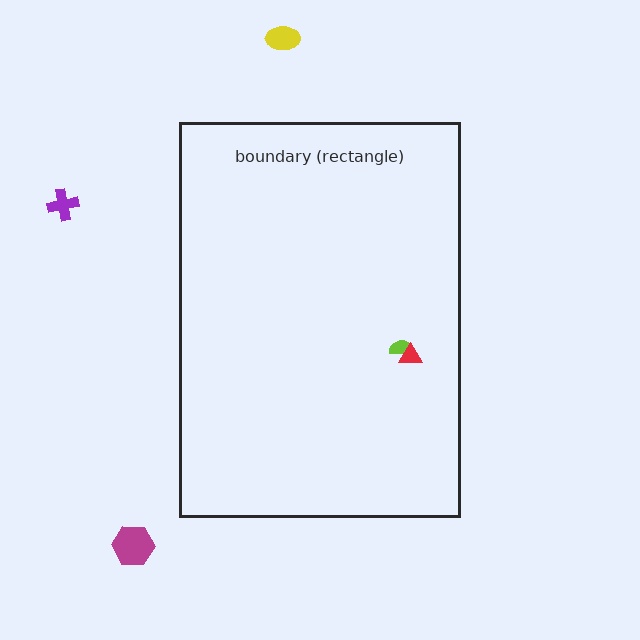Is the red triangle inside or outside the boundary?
Inside.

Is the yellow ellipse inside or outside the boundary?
Outside.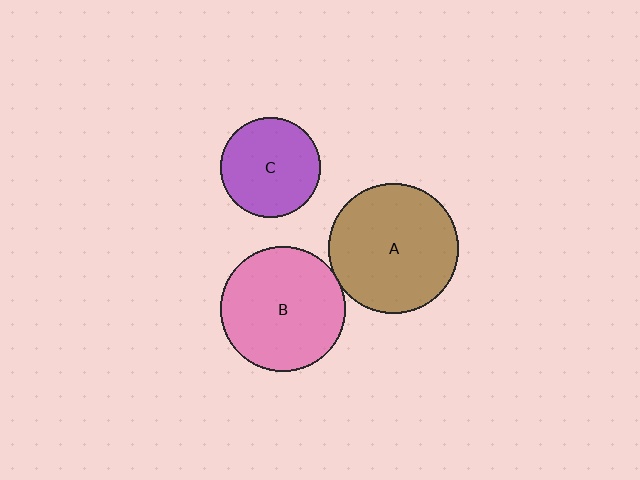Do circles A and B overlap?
Yes.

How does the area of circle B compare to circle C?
Approximately 1.6 times.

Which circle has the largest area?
Circle A (brown).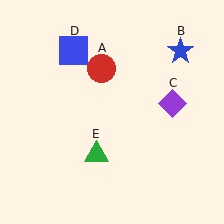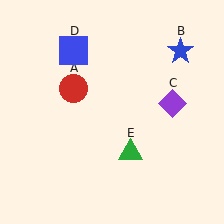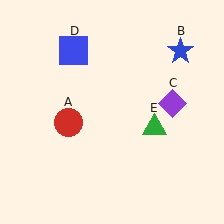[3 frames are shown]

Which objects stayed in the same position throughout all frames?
Blue star (object B) and purple diamond (object C) and blue square (object D) remained stationary.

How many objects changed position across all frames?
2 objects changed position: red circle (object A), green triangle (object E).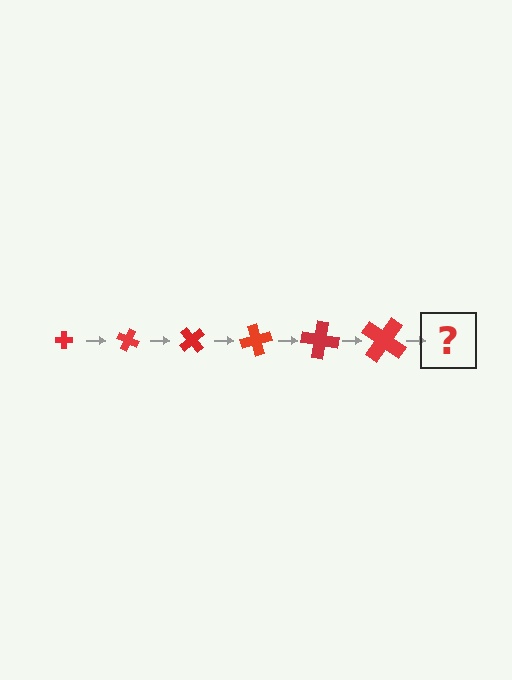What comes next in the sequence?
The next element should be a cross, larger than the previous one and rotated 150 degrees from the start.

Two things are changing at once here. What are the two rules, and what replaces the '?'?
The two rules are that the cross grows larger each step and it rotates 25 degrees each step. The '?' should be a cross, larger than the previous one and rotated 150 degrees from the start.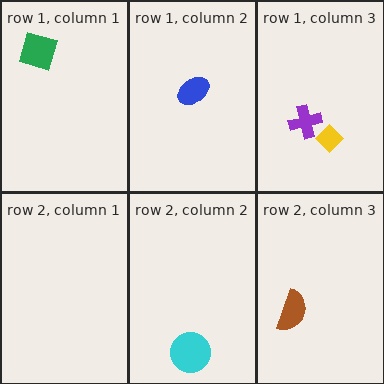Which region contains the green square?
The row 1, column 1 region.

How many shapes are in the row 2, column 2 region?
1.